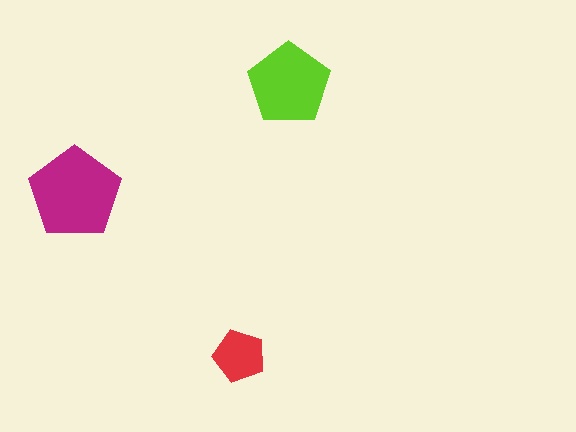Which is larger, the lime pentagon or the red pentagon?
The lime one.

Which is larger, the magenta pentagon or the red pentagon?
The magenta one.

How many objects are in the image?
There are 3 objects in the image.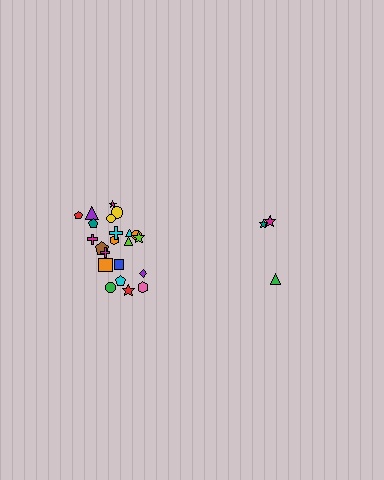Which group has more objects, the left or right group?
The left group.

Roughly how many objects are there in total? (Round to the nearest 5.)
Roughly 25 objects in total.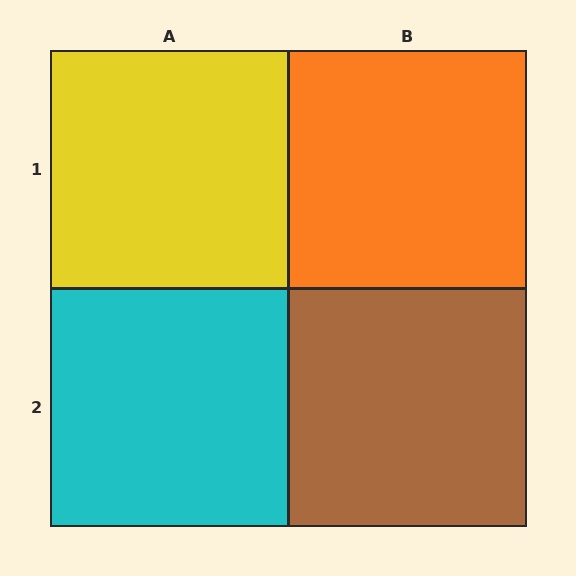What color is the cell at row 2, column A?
Cyan.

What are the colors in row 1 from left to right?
Yellow, orange.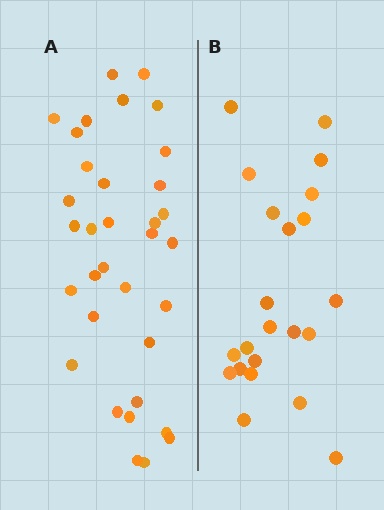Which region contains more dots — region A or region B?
Region A (the left region) has more dots.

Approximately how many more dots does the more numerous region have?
Region A has roughly 12 or so more dots than region B.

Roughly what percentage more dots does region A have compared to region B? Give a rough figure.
About 55% more.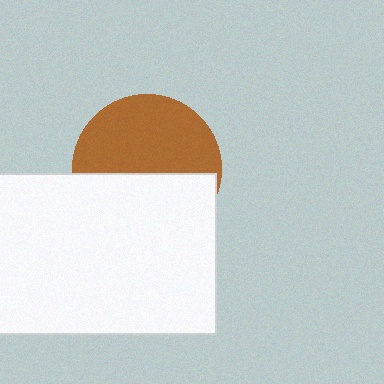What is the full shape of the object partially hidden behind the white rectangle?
The partially hidden object is a brown circle.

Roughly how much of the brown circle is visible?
About half of it is visible (roughly 54%).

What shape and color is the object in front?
The object in front is a white rectangle.